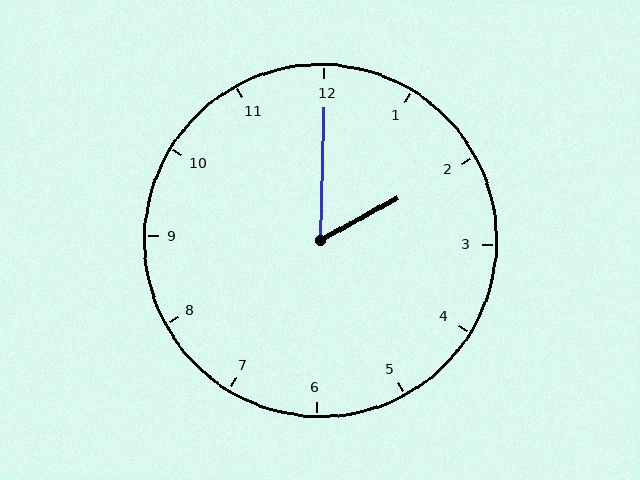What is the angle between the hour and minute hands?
Approximately 60 degrees.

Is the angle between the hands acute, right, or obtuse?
It is acute.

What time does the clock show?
2:00.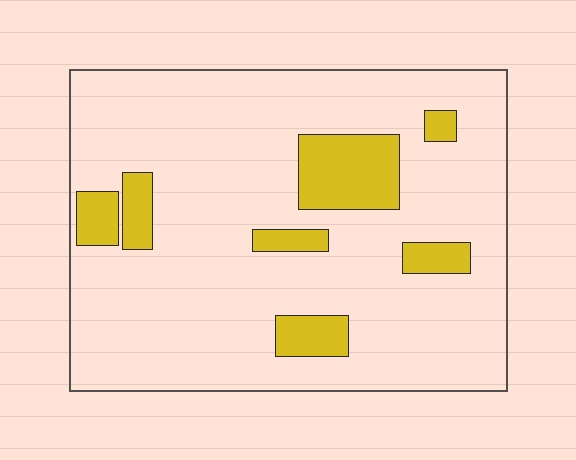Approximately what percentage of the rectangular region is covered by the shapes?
Approximately 15%.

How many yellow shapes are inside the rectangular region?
7.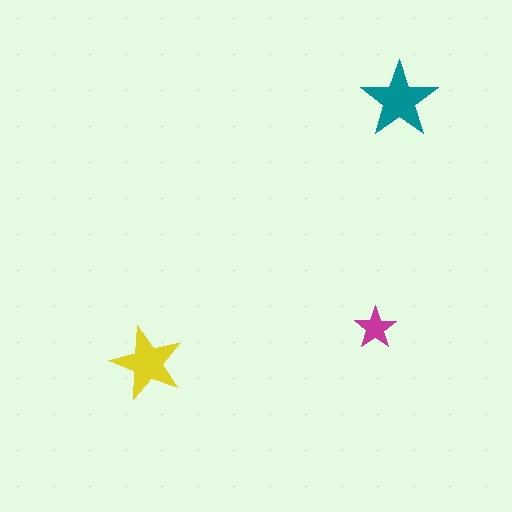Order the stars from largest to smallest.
the teal one, the yellow one, the magenta one.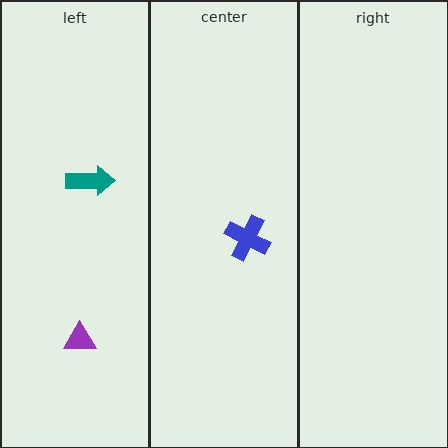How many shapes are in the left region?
2.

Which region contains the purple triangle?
The left region.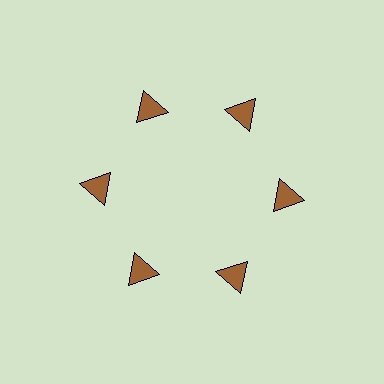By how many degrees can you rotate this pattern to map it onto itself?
The pattern maps onto itself every 60 degrees of rotation.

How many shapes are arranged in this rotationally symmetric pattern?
There are 6 shapes, arranged in 6 groups of 1.